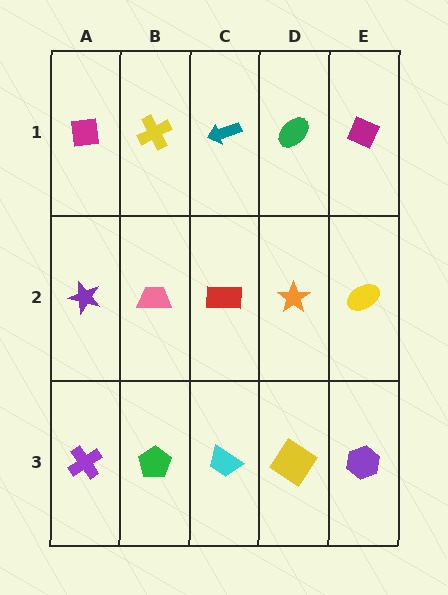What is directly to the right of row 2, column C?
An orange star.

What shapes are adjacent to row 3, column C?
A red rectangle (row 2, column C), a green pentagon (row 3, column B), a yellow diamond (row 3, column D).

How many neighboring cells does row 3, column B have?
3.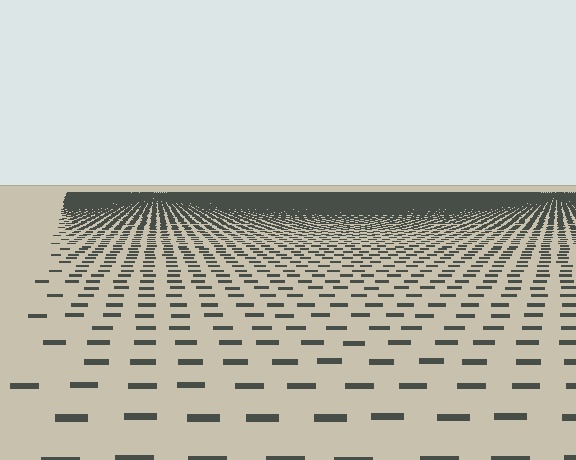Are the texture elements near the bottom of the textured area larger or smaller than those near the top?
Larger. Near the bottom, elements are closer to the viewer and appear at a bigger on-screen size.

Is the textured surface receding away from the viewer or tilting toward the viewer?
The surface is receding away from the viewer. Texture elements get smaller and denser toward the top.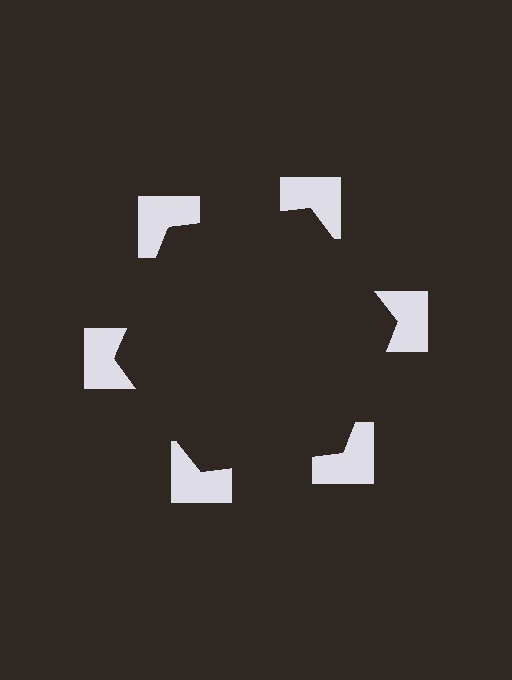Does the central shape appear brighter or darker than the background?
It typically appears slightly darker than the background, even though no actual brightness change is drawn.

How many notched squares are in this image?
There are 6 — one at each vertex of the illusory hexagon.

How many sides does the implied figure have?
6 sides.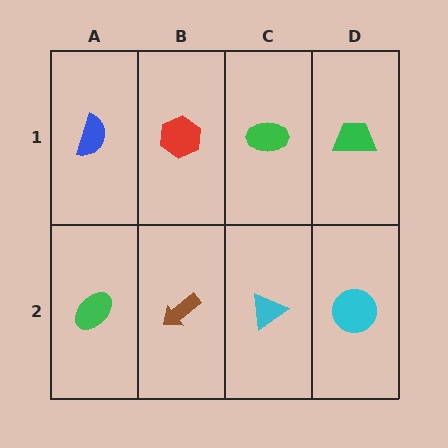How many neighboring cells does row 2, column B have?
3.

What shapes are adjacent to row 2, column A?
A blue semicircle (row 1, column A), a brown arrow (row 2, column B).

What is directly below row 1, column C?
A cyan triangle.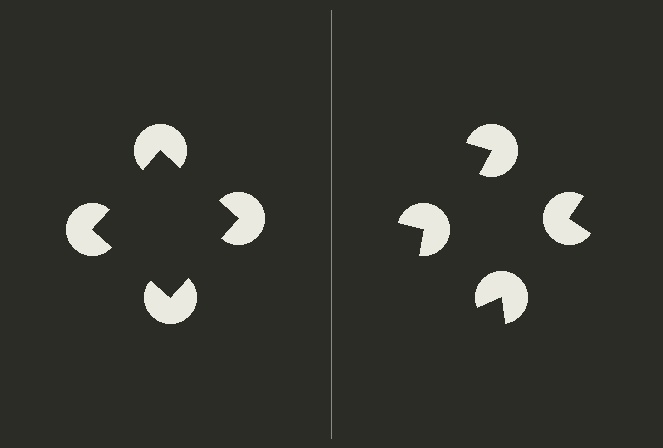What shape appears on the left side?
An illusory square.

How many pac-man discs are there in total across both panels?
8 — 4 on each side.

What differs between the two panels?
The pac-man discs are positioned identically on both sides; only the wedge orientations differ. On the left they align to a square; on the right they are misaligned.